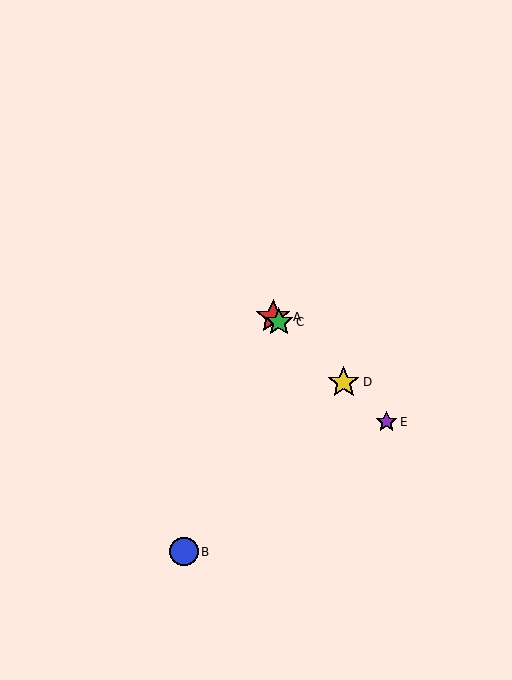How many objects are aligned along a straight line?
4 objects (A, C, D, E) are aligned along a straight line.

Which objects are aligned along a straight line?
Objects A, C, D, E are aligned along a straight line.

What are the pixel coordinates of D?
Object D is at (344, 382).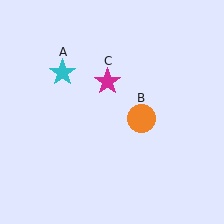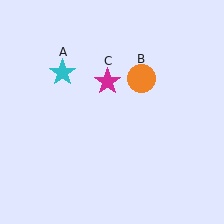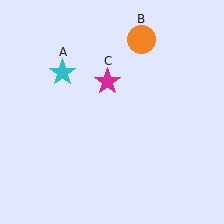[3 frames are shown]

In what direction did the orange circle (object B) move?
The orange circle (object B) moved up.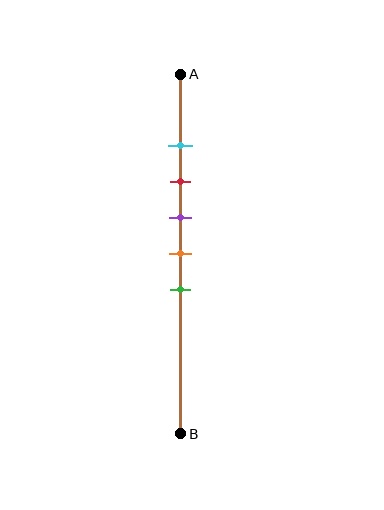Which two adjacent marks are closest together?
The cyan and red marks are the closest adjacent pair.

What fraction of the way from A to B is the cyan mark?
The cyan mark is approximately 20% (0.2) of the way from A to B.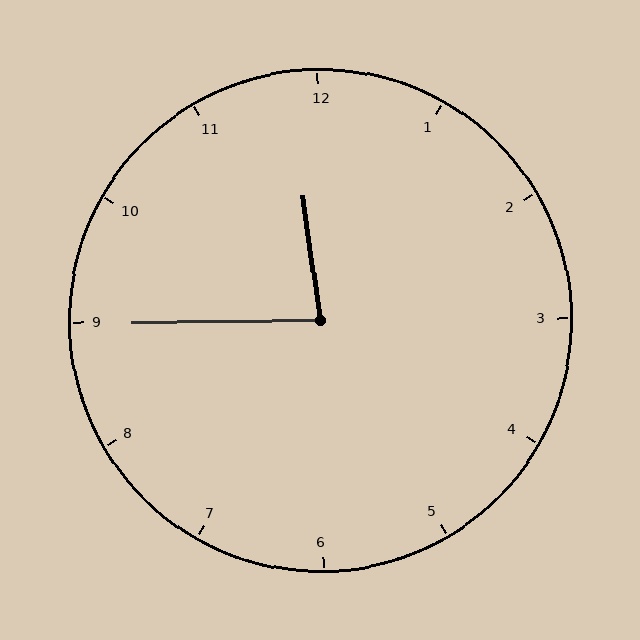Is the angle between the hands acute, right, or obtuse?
It is acute.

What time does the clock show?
11:45.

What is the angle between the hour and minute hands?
Approximately 82 degrees.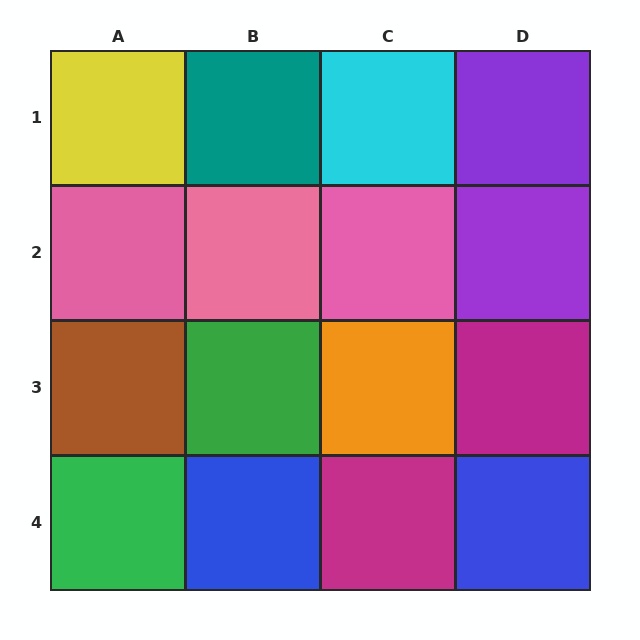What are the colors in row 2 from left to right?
Pink, pink, pink, purple.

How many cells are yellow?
1 cell is yellow.